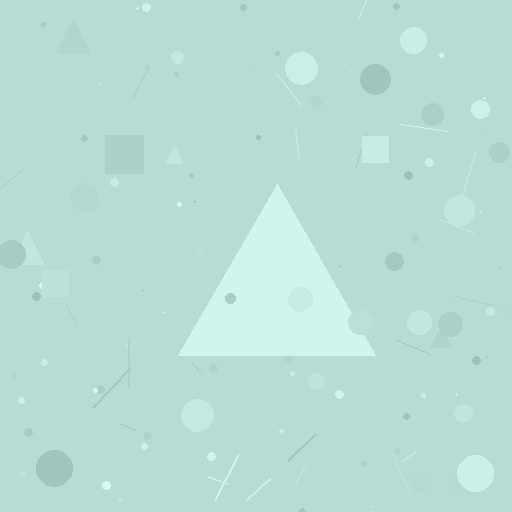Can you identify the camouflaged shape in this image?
The camouflaged shape is a triangle.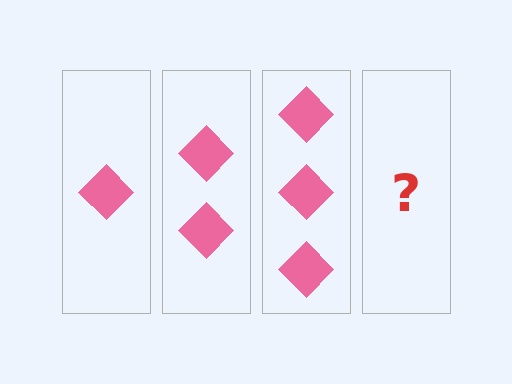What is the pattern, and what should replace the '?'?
The pattern is that each step adds one more diamond. The '?' should be 4 diamonds.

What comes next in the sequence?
The next element should be 4 diamonds.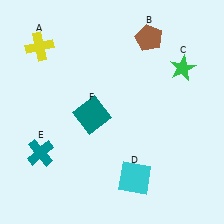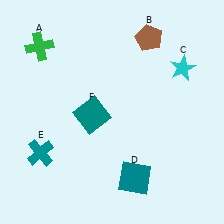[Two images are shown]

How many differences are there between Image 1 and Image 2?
There are 3 differences between the two images.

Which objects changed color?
A changed from yellow to green. C changed from green to cyan. D changed from cyan to teal.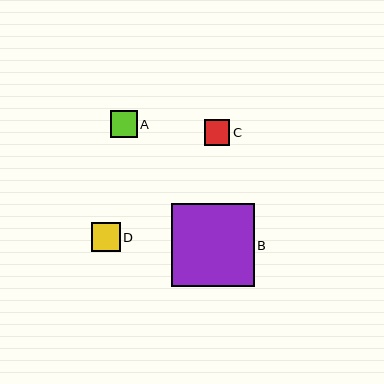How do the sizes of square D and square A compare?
Square D and square A are approximately the same size.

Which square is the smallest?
Square C is the smallest with a size of approximately 26 pixels.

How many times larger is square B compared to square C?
Square B is approximately 3.2 times the size of square C.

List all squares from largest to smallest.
From largest to smallest: B, D, A, C.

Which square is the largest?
Square B is the largest with a size of approximately 83 pixels.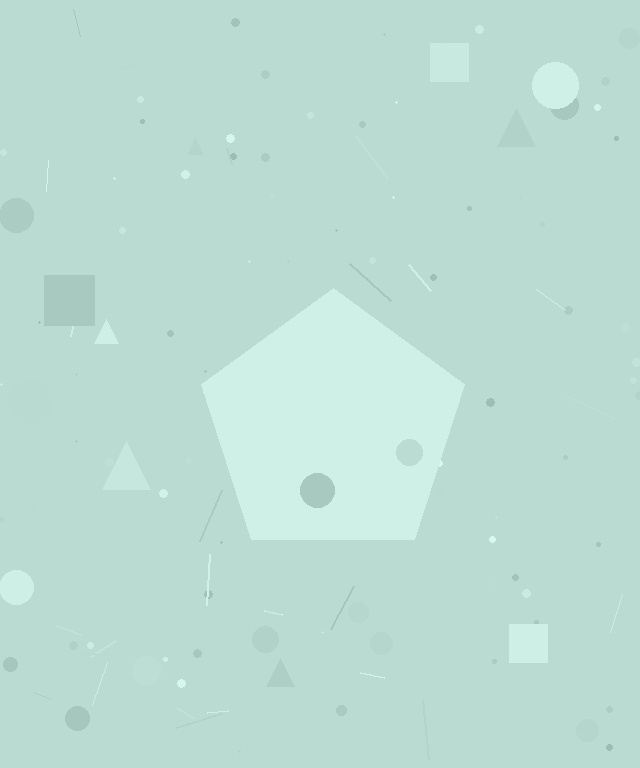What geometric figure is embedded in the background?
A pentagon is embedded in the background.